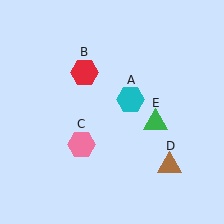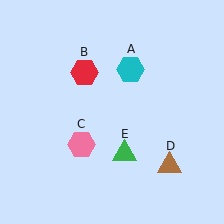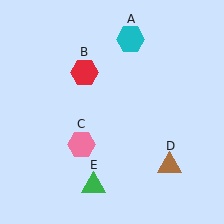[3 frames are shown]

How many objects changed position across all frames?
2 objects changed position: cyan hexagon (object A), green triangle (object E).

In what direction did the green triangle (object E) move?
The green triangle (object E) moved down and to the left.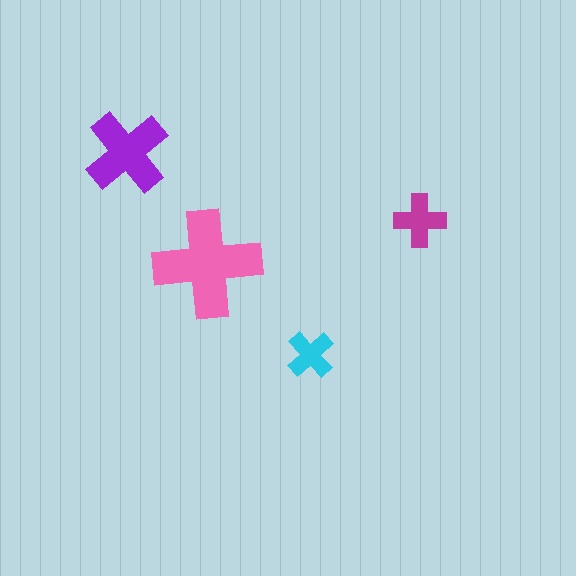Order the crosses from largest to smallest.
the pink one, the purple one, the magenta one, the cyan one.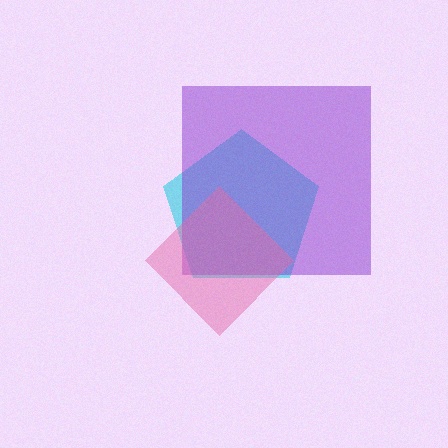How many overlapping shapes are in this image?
There are 3 overlapping shapes in the image.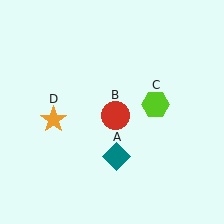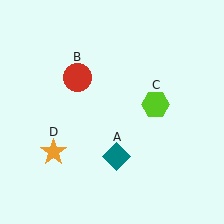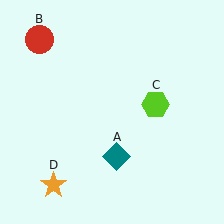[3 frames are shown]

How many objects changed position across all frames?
2 objects changed position: red circle (object B), orange star (object D).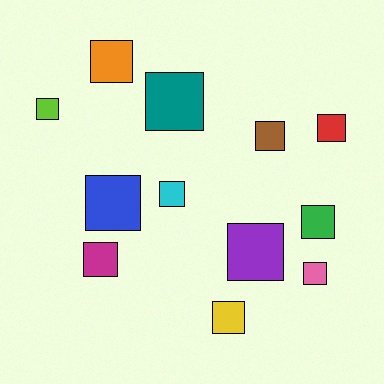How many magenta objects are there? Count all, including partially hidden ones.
There is 1 magenta object.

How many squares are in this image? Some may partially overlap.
There are 12 squares.